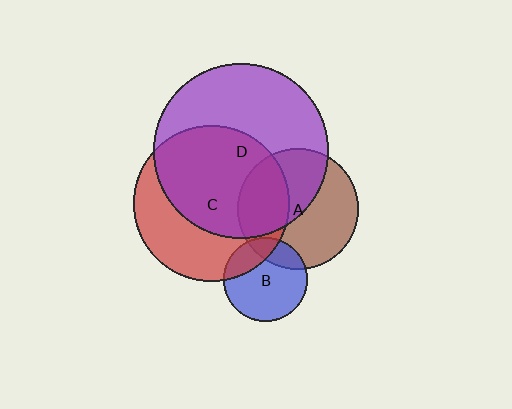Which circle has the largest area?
Circle D (purple).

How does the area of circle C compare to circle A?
Approximately 1.6 times.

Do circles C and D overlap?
Yes.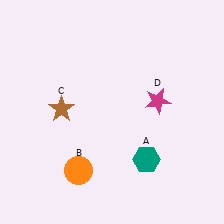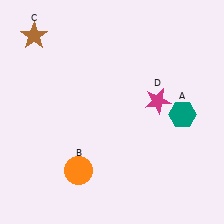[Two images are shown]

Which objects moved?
The objects that moved are: the teal hexagon (A), the brown star (C).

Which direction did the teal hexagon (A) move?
The teal hexagon (A) moved up.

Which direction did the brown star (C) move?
The brown star (C) moved up.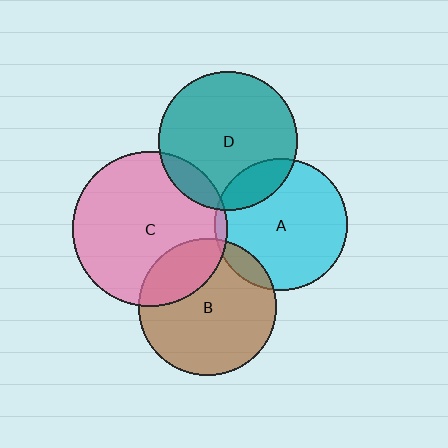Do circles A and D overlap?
Yes.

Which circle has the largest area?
Circle C (pink).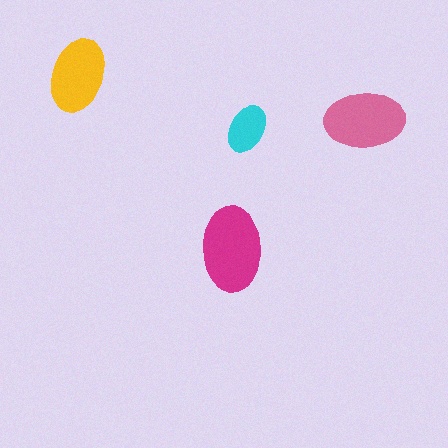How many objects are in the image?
There are 4 objects in the image.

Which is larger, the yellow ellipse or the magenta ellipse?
The magenta one.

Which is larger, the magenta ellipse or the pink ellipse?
The magenta one.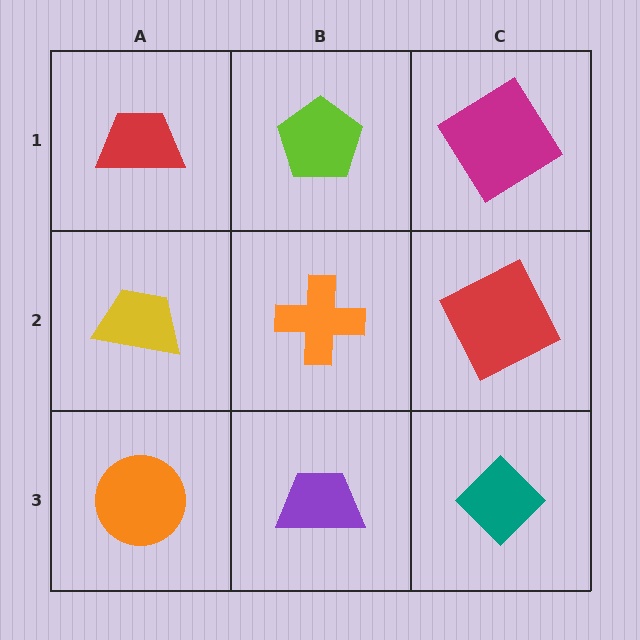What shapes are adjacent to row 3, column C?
A red square (row 2, column C), a purple trapezoid (row 3, column B).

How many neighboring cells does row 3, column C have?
2.